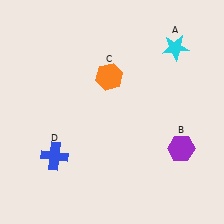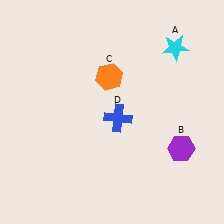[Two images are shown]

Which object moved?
The blue cross (D) moved right.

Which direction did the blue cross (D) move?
The blue cross (D) moved right.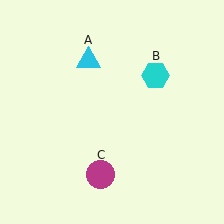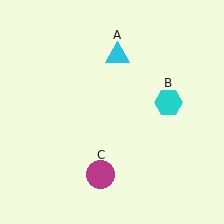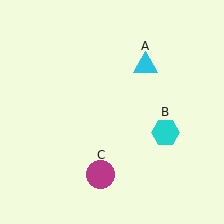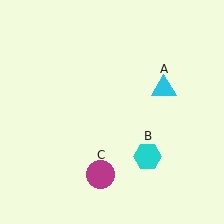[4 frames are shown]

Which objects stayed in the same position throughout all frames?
Magenta circle (object C) remained stationary.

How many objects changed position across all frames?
2 objects changed position: cyan triangle (object A), cyan hexagon (object B).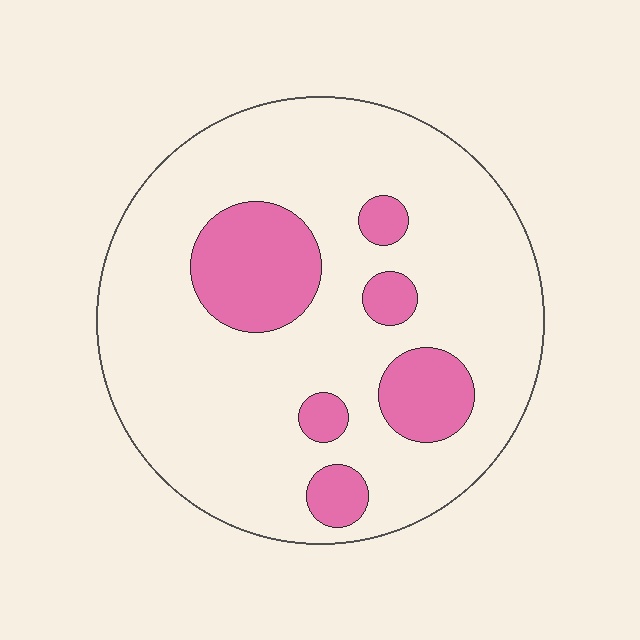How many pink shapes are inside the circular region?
6.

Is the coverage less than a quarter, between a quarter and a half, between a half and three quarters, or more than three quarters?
Less than a quarter.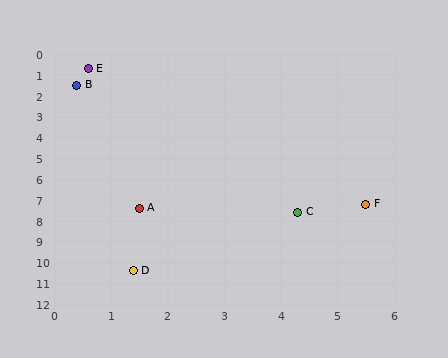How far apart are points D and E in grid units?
Points D and E are about 9.7 grid units apart.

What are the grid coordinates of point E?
Point E is at approximately (0.6, 0.7).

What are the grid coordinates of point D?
Point D is at approximately (1.4, 10.4).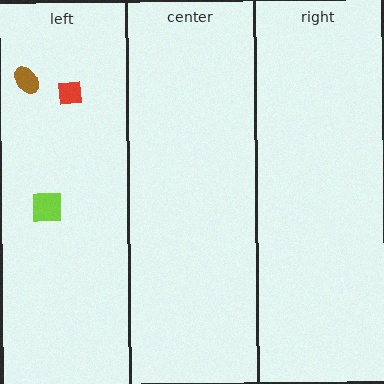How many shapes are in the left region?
3.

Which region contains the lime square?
The left region.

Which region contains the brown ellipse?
The left region.